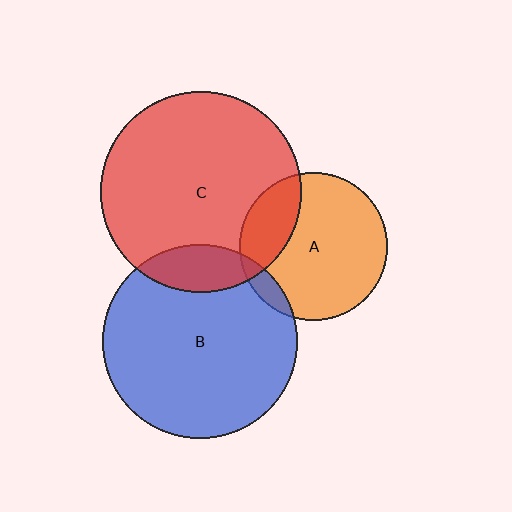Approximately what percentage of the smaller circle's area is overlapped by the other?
Approximately 10%.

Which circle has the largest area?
Circle C (red).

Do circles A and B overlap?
Yes.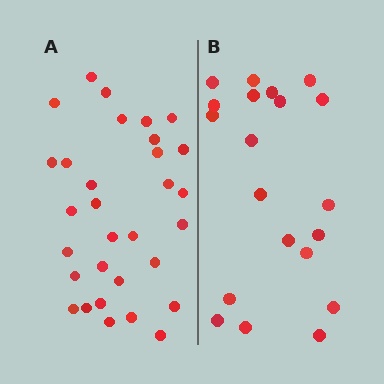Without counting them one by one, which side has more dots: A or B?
Region A (the left region) has more dots.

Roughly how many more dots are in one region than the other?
Region A has roughly 12 or so more dots than region B.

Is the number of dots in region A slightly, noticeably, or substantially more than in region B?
Region A has substantially more. The ratio is roughly 1.6 to 1.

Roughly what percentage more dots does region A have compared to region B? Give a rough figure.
About 55% more.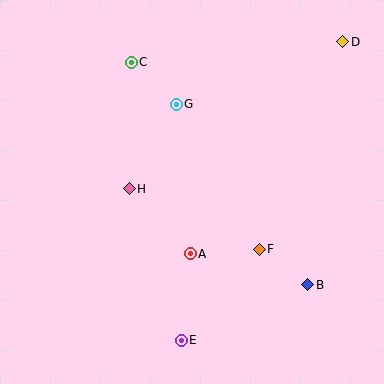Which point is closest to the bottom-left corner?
Point E is closest to the bottom-left corner.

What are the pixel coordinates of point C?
Point C is at (131, 62).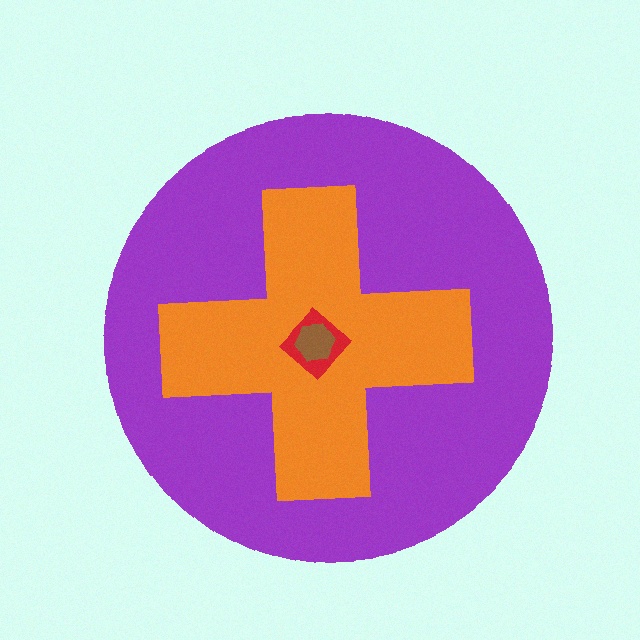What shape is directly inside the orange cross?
The red diamond.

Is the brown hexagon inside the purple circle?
Yes.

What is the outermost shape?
The purple circle.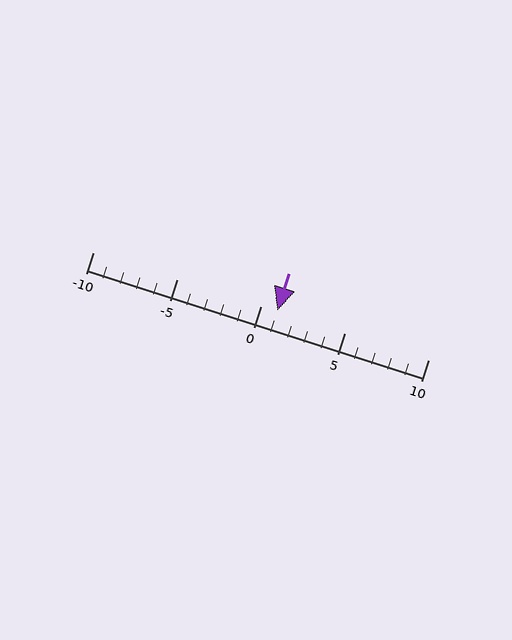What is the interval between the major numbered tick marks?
The major tick marks are spaced 5 units apart.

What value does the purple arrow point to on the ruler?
The purple arrow points to approximately 1.